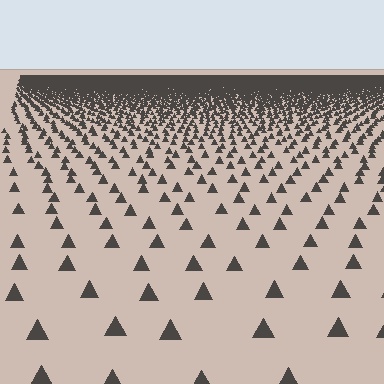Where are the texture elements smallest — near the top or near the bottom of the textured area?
Near the top.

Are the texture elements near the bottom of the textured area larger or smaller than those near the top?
Larger. Near the bottom, elements are closer to the viewer and appear at a bigger on-screen size.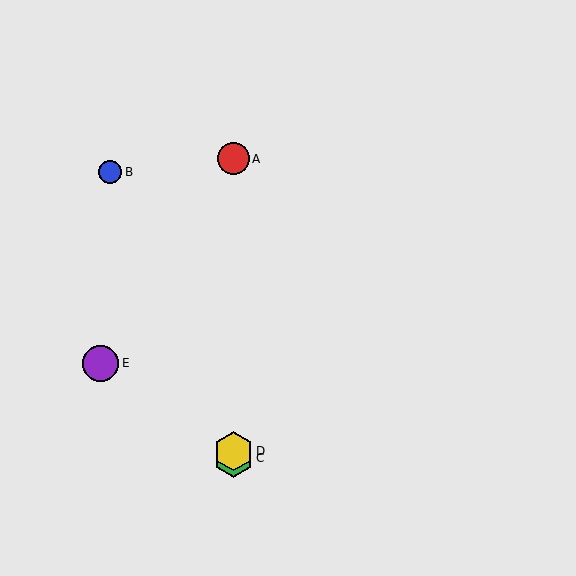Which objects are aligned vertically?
Objects A, C, D are aligned vertically.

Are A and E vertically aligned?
No, A is at x≈233 and E is at x≈101.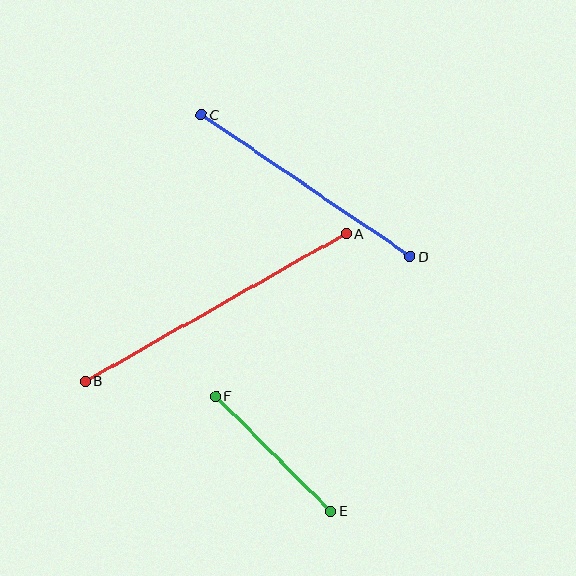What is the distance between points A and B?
The distance is approximately 300 pixels.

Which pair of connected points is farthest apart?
Points A and B are farthest apart.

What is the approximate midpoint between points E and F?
The midpoint is at approximately (273, 454) pixels.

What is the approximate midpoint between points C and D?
The midpoint is at approximately (306, 186) pixels.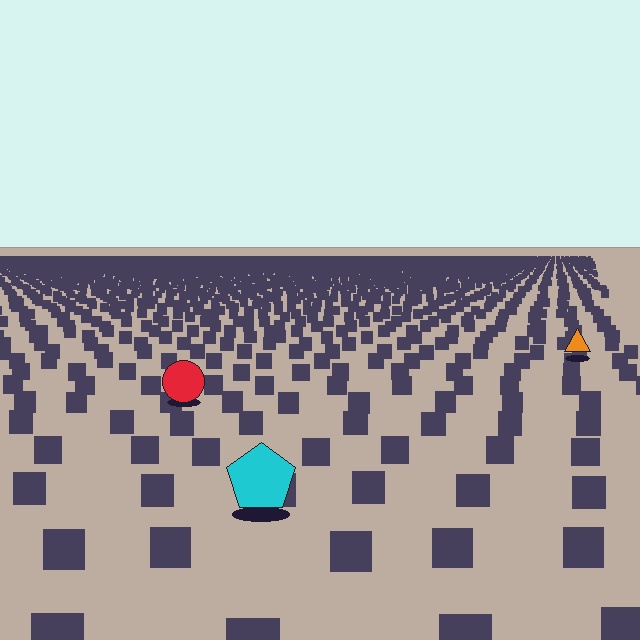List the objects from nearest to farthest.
From nearest to farthest: the cyan pentagon, the red circle, the orange triangle.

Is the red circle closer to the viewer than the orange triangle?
Yes. The red circle is closer — you can tell from the texture gradient: the ground texture is coarser near it.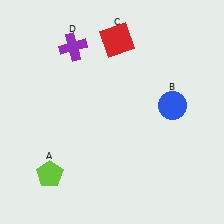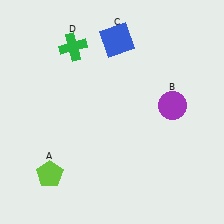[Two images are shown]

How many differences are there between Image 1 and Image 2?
There are 3 differences between the two images.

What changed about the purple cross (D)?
In Image 1, D is purple. In Image 2, it changed to green.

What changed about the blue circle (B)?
In Image 1, B is blue. In Image 2, it changed to purple.